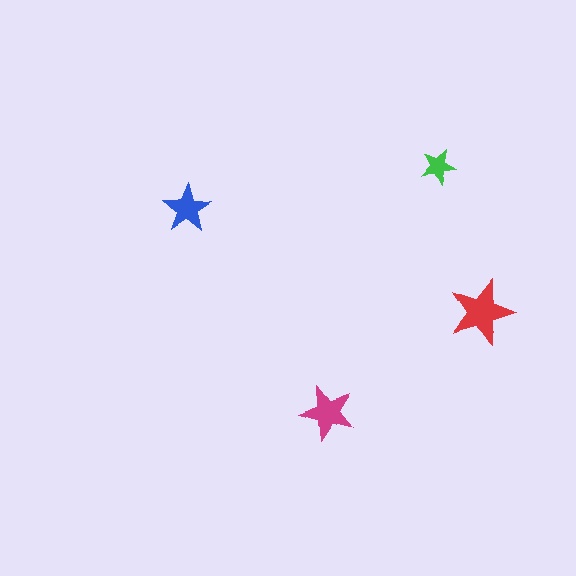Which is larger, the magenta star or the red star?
The red one.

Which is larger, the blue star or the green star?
The blue one.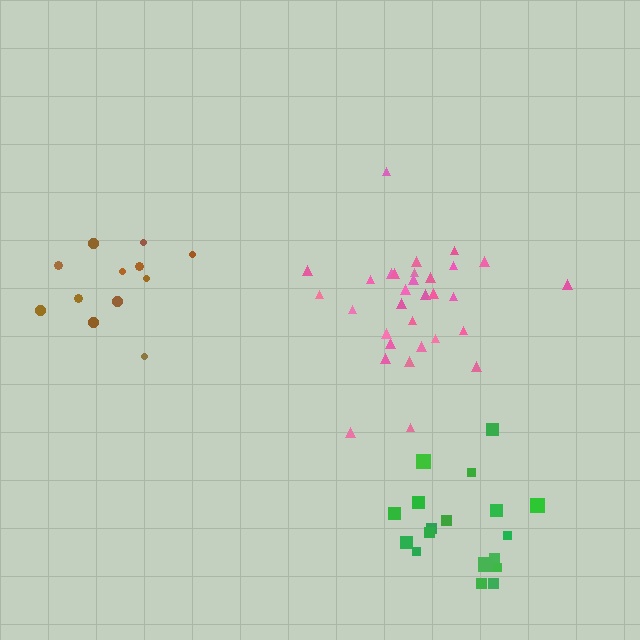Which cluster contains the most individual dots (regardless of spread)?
Pink (31).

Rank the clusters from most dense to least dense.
green, pink, brown.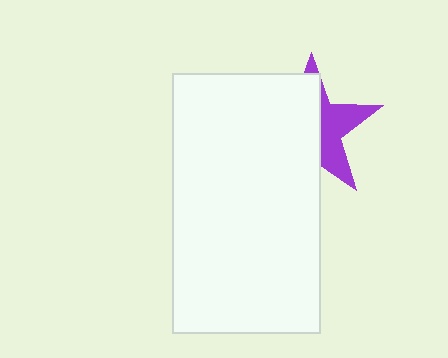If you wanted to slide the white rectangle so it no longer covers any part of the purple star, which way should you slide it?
Slide it left — that is the most direct way to separate the two shapes.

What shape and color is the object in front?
The object in front is a white rectangle.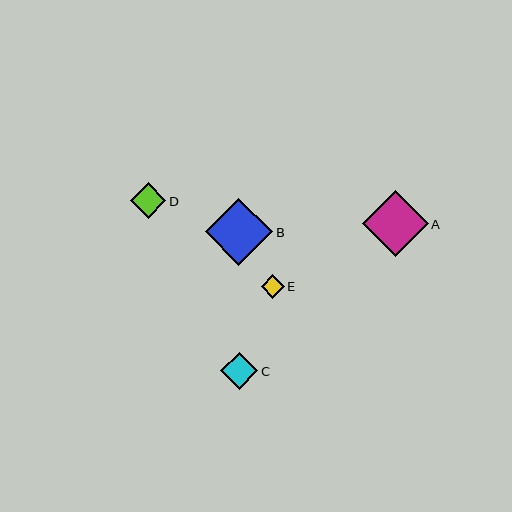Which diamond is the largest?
Diamond B is the largest with a size of approximately 68 pixels.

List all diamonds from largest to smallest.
From largest to smallest: B, A, C, D, E.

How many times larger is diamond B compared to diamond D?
Diamond B is approximately 1.9 times the size of diamond D.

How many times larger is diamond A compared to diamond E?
Diamond A is approximately 2.8 times the size of diamond E.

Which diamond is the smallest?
Diamond E is the smallest with a size of approximately 23 pixels.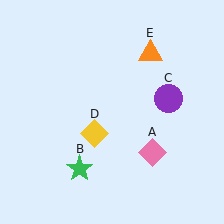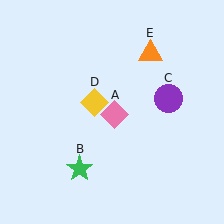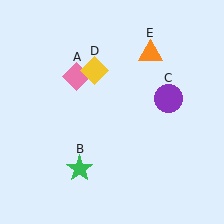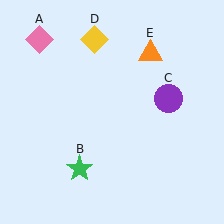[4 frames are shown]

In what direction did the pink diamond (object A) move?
The pink diamond (object A) moved up and to the left.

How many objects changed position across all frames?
2 objects changed position: pink diamond (object A), yellow diamond (object D).